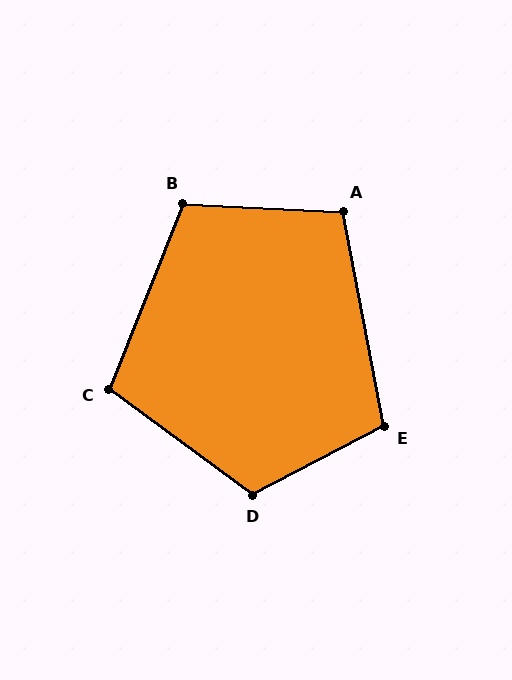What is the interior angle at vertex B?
Approximately 109 degrees (obtuse).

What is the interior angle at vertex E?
Approximately 107 degrees (obtuse).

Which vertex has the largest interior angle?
D, at approximately 116 degrees.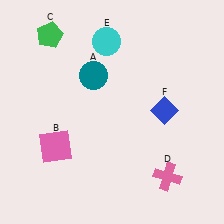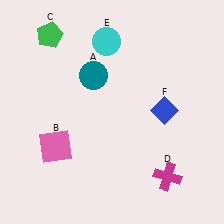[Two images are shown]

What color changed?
The cross (D) changed from pink in Image 1 to magenta in Image 2.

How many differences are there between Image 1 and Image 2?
There is 1 difference between the two images.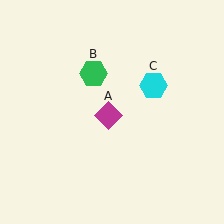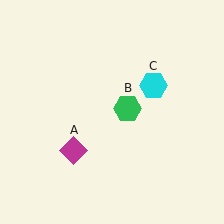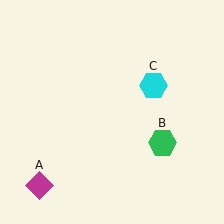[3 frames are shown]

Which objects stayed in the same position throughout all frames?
Cyan hexagon (object C) remained stationary.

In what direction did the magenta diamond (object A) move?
The magenta diamond (object A) moved down and to the left.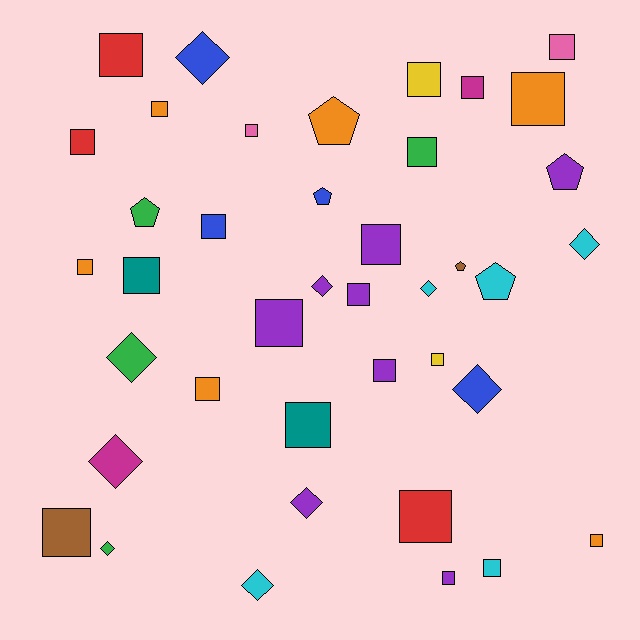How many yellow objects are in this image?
There are 2 yellow objects.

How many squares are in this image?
There are 24 squares.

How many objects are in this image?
There are 40 objects.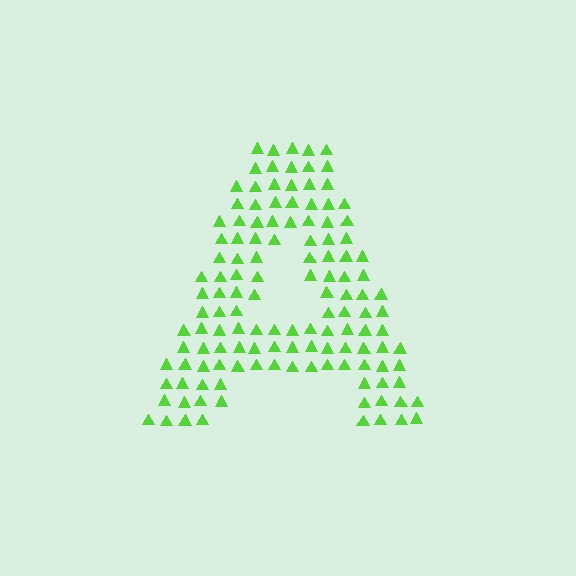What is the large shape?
The large shape is the letter A.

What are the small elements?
The small elements are triangles.